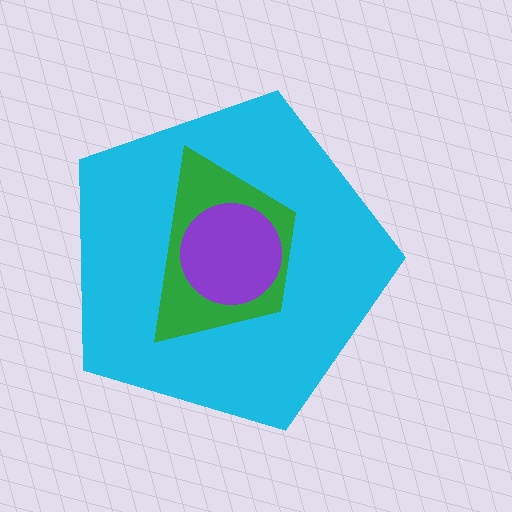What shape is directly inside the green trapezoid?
The purple circle.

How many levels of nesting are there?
3.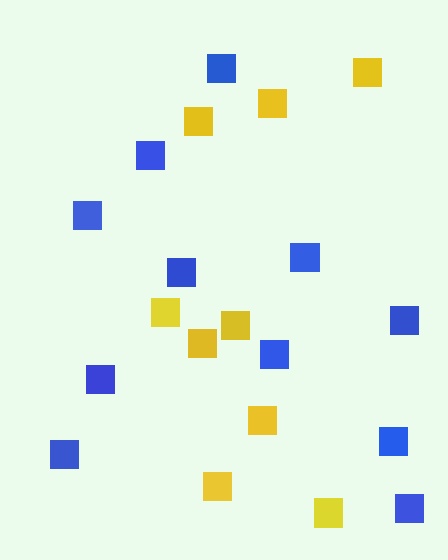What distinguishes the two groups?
There are 2 groups: one group of blue squares (11) and one group of yellow squares (9).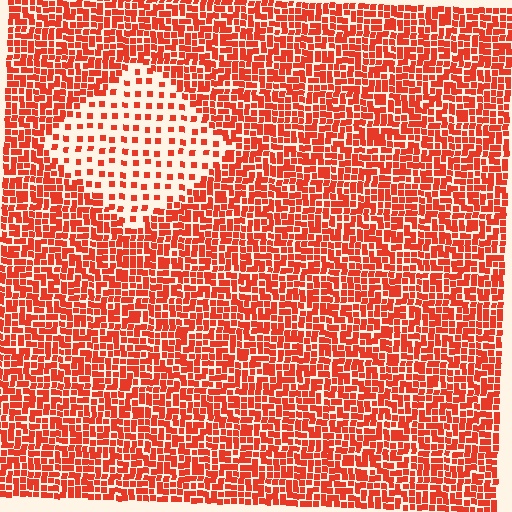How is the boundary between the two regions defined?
The boundary is defined by a change in element density (approximately 2.8x ratio). All elements are the same color, size, and shape.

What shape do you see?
I see a diamond.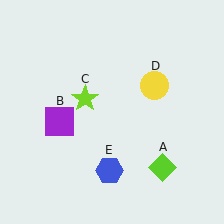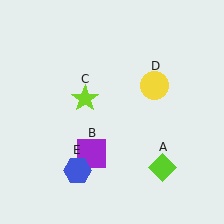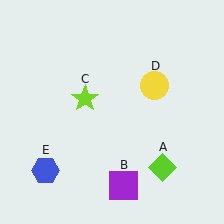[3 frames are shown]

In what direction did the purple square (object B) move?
The purple square (object B) moved down and to the right.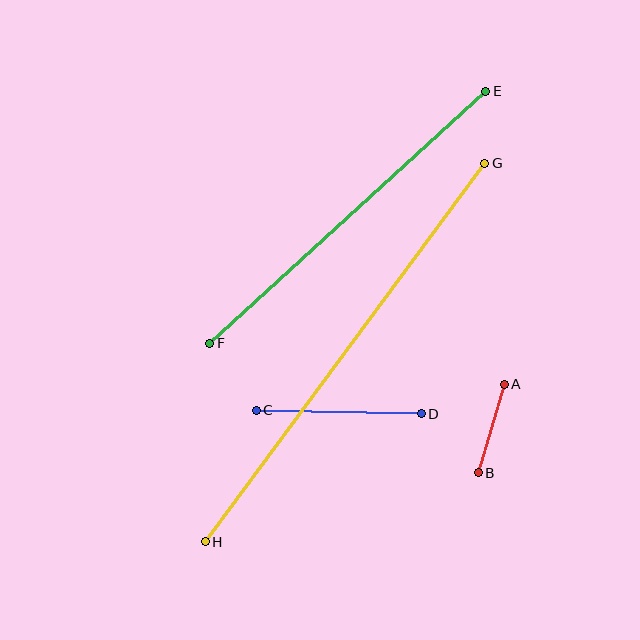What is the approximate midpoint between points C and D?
The midpoint is at approximately (339, 412) pixels.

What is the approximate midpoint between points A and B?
The midpoint is at approximately (491, 428) pixels.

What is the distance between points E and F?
The distance is approximately 374 pixels.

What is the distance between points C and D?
The distance is approximately 165 pixels.